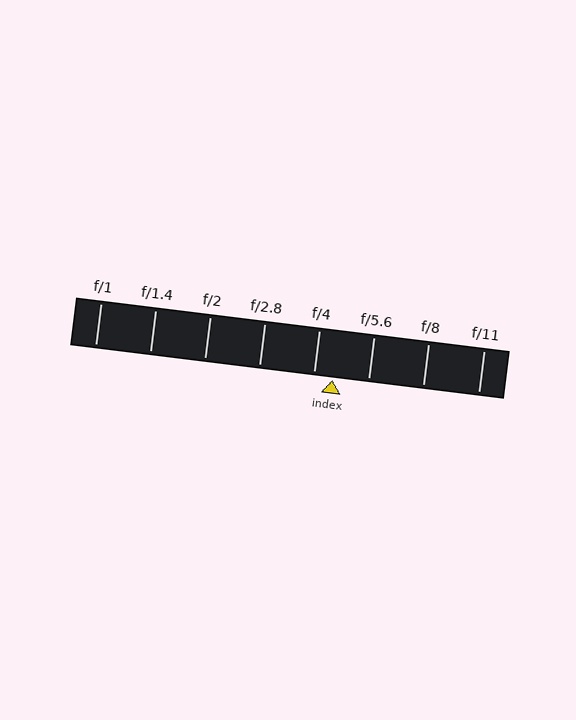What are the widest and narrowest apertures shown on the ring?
The widest aperture shown is f/1 and the narrowest is f/11.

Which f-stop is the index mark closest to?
The index mark is closest to f/4.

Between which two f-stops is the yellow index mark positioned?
The index mark is between f/4 and f/5.6.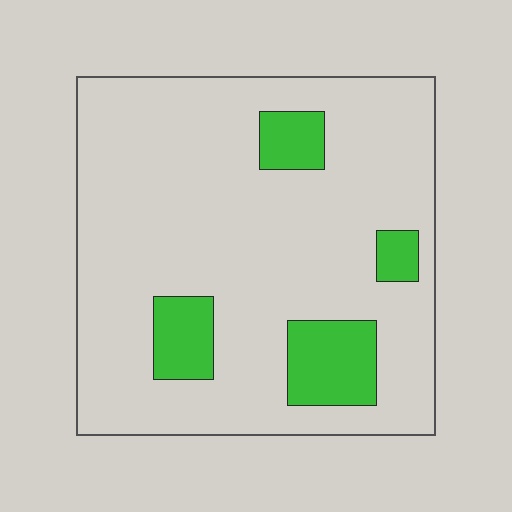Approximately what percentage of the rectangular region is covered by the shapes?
Approximately 15%.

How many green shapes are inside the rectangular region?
4.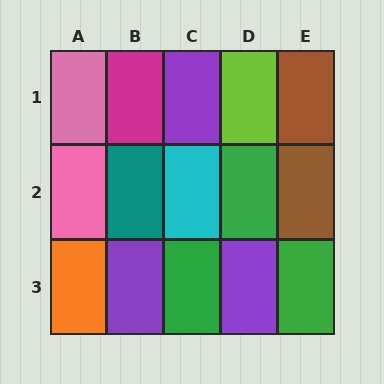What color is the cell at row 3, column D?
Purple.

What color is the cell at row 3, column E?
Green.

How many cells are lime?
1 cell is lime.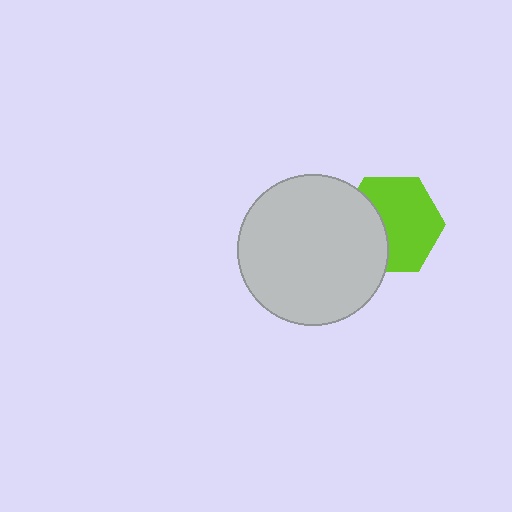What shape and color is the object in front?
The object in front is a light gray circle.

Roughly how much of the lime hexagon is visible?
About half of it is visible (roughly 64%).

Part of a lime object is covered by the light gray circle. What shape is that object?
It is a hexagon.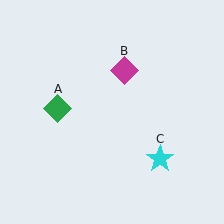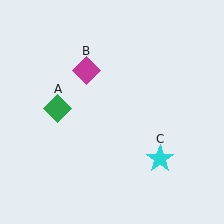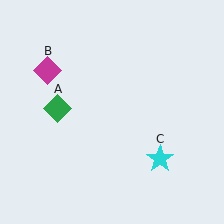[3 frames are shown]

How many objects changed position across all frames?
1 object changed position: magenta diamond (object B).